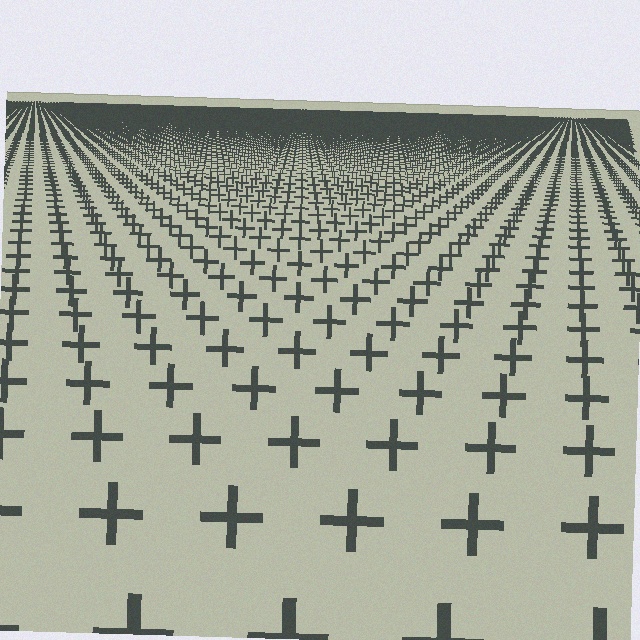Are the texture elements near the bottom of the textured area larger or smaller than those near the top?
Larger. Near the bottom, elements are closer to the viewer and appear at a bigger on-screen size.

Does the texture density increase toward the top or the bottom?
Density increases toward the top.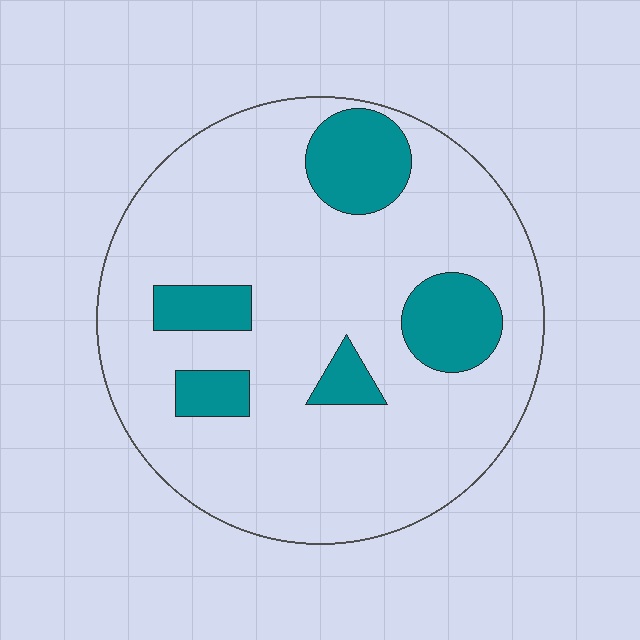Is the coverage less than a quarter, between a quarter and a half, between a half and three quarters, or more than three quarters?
Less than a quarter.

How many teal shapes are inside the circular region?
5.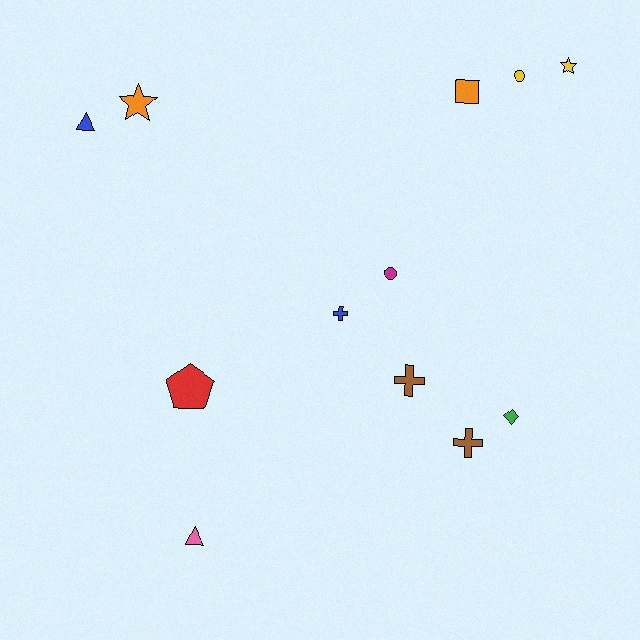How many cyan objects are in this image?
There are no cyan objects.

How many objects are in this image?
There are 12 objects.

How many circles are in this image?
There are 2 circles.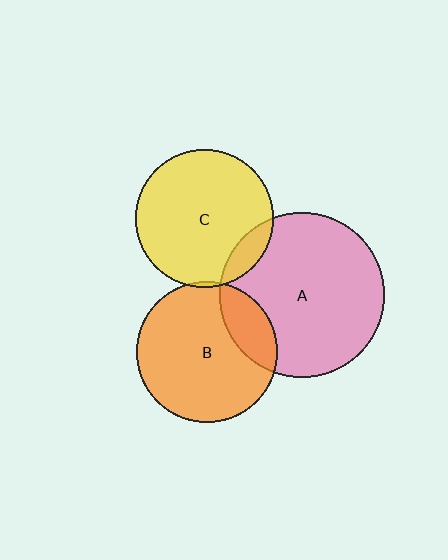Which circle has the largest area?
Circle A (pink).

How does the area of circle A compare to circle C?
Approximately 1.4 times.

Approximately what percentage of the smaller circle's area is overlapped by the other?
Approximately 5%.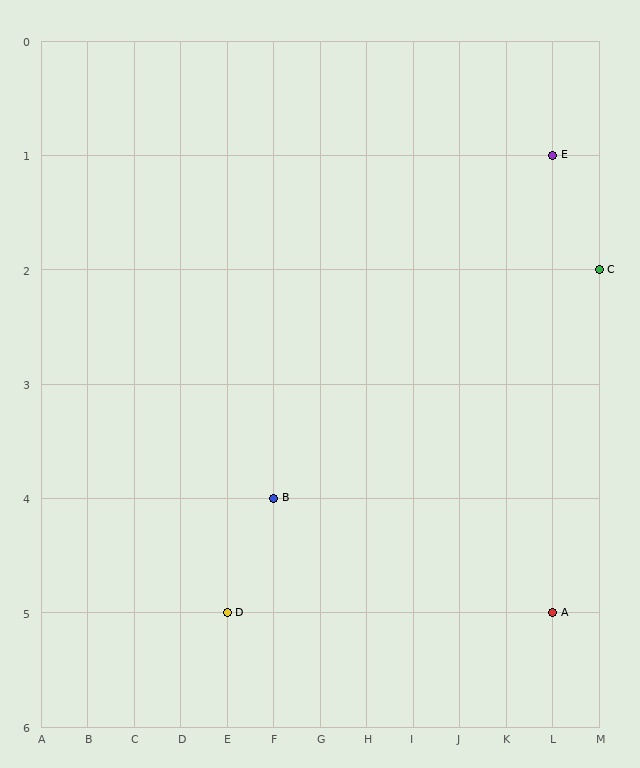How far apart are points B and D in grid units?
Points B and D are 1 column and 1 row apart (about 1.4 grid units diagonally).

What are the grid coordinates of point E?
Point E is at grid coordinates (L, 1).